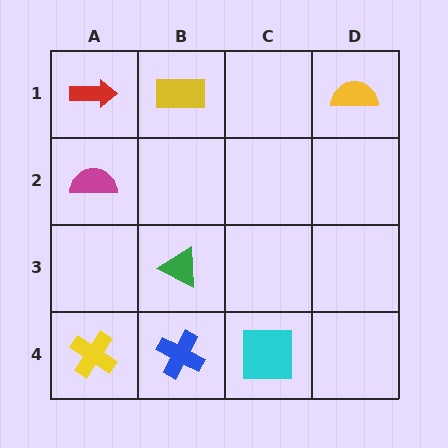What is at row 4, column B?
A blue cross.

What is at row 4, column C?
A cyan square.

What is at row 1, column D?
A yellow semicircle.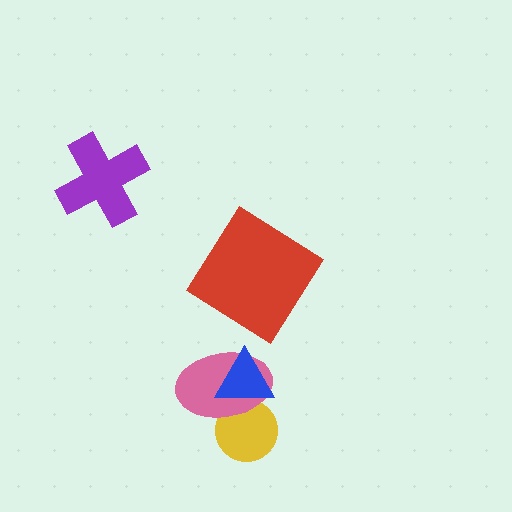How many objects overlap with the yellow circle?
2 objects overlap with the yellow circle.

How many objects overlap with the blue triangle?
2 objects overlap with the blue triangle.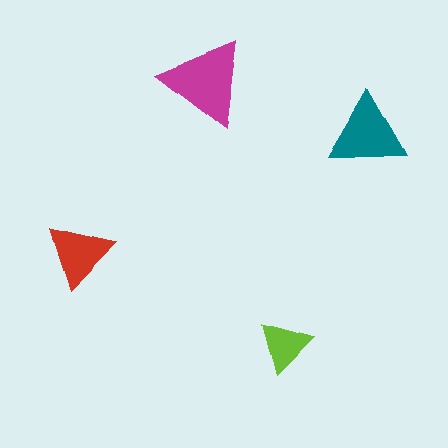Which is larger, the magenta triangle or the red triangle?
The magenta one.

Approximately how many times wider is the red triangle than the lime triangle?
About 1.5 times wider.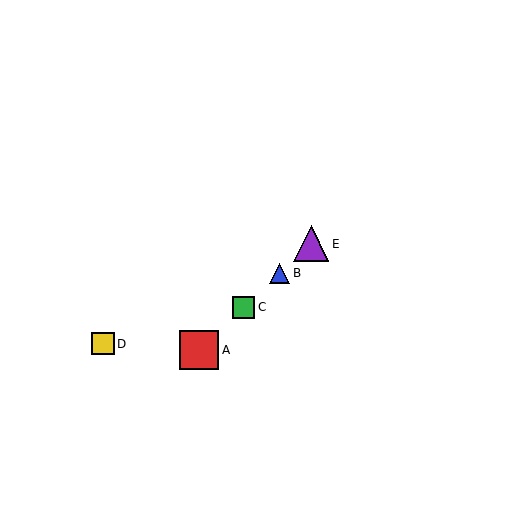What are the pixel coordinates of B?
Object B is at (280, 273).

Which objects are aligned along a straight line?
Objects A, B, C, E are aligned along a straight line.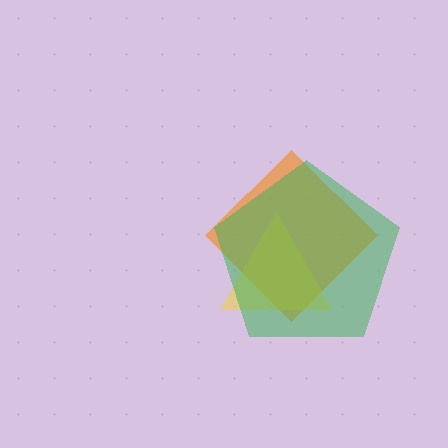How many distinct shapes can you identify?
There are 3 distinct shapes: an orange diamond, a yellow triangle, a green pentagon.